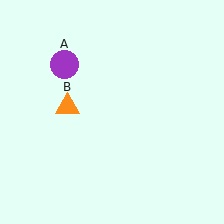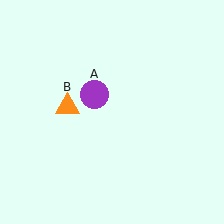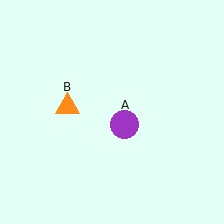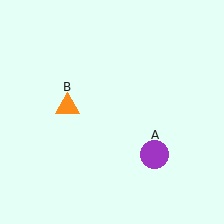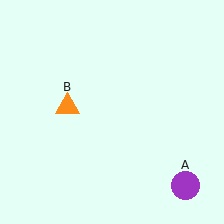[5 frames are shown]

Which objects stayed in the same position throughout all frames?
Orange triangle (object B) remained stationary.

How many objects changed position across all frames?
1 object changed position: purple circle (object A).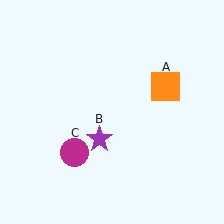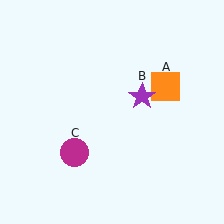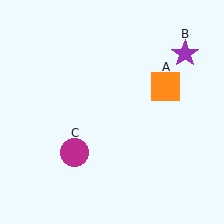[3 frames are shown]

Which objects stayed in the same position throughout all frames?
Orange square (object A) and magenta circle (object C) remained stationary.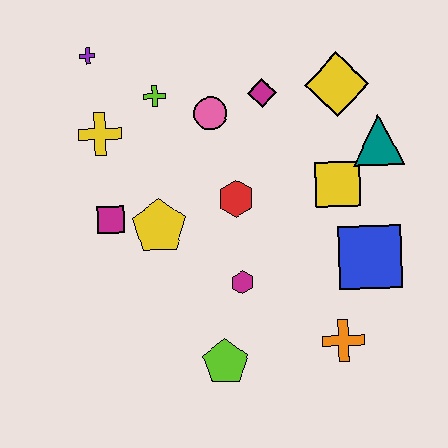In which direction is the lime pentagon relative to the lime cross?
The lime pentagon is below the lime cross.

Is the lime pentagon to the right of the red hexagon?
No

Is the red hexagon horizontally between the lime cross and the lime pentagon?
No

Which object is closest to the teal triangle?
The yellow square is closest to the teal triangle.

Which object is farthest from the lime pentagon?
The purple cross is farthest from the lime pentagon.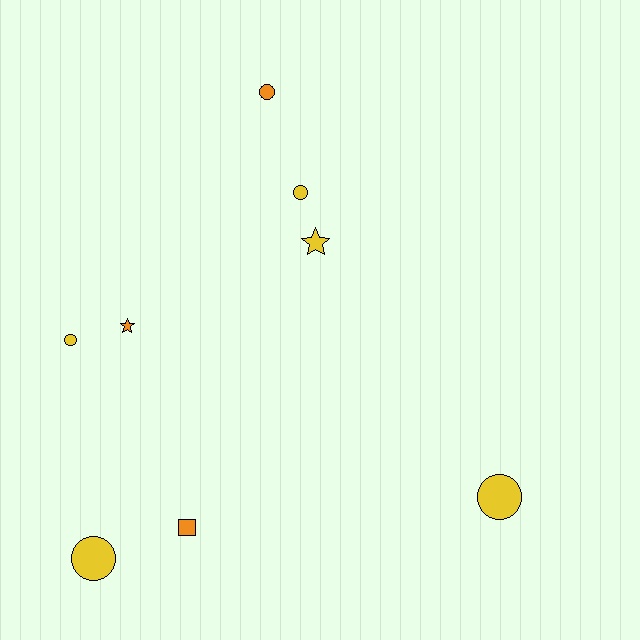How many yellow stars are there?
There is 1 yellow star.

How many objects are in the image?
There are 8 objects.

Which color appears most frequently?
Yellow, with 5 objects.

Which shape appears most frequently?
Circle, with 5 objects.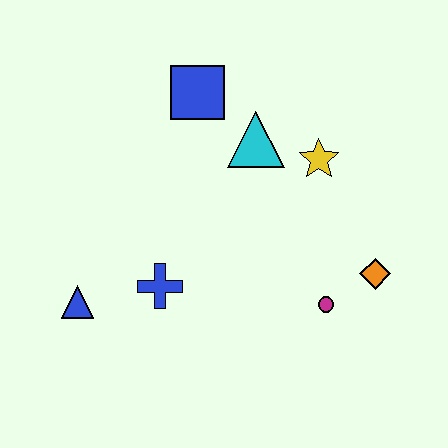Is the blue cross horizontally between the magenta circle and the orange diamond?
No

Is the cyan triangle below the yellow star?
No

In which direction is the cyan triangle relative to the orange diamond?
The cyan triangle is above the orange diamond.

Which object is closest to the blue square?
The cyan triangle is closest to the blue square.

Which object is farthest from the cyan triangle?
The blue triangle is farthest from the cyan triangle.